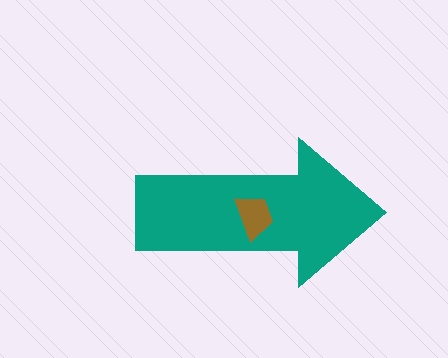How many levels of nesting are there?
2.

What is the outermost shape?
The teal arrow.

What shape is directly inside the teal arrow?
The brown trapezoid.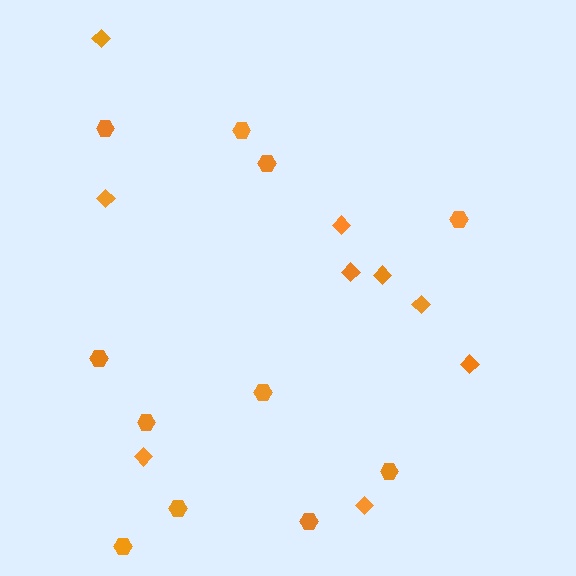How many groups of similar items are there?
There are 2 groups: one group of diamonds (9) and one group of hexagons (11).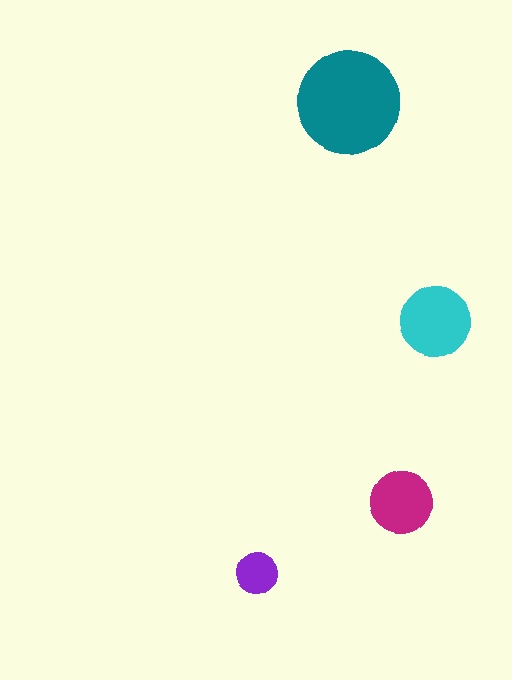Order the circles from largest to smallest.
the teal one, the cyan one, the magenta one, the purple one.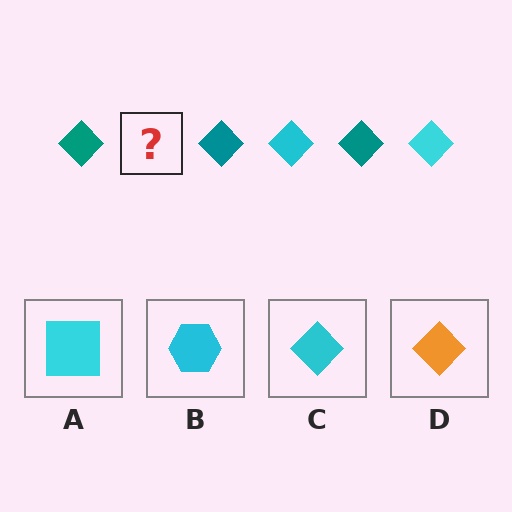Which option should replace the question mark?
Option C.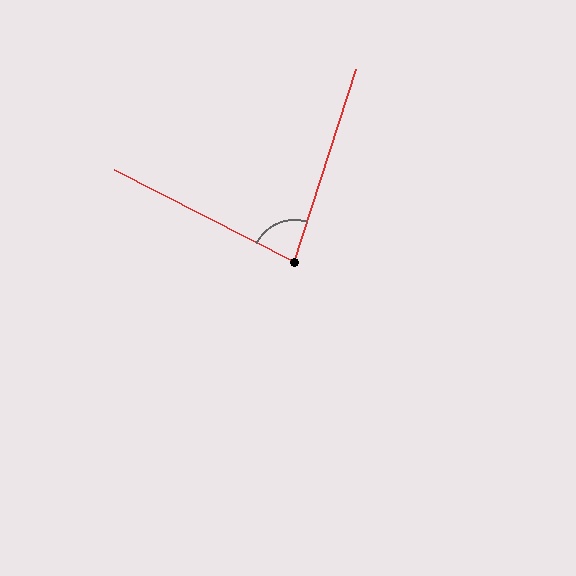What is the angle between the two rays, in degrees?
Approximately 81 degrees.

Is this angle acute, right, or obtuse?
It is acute.